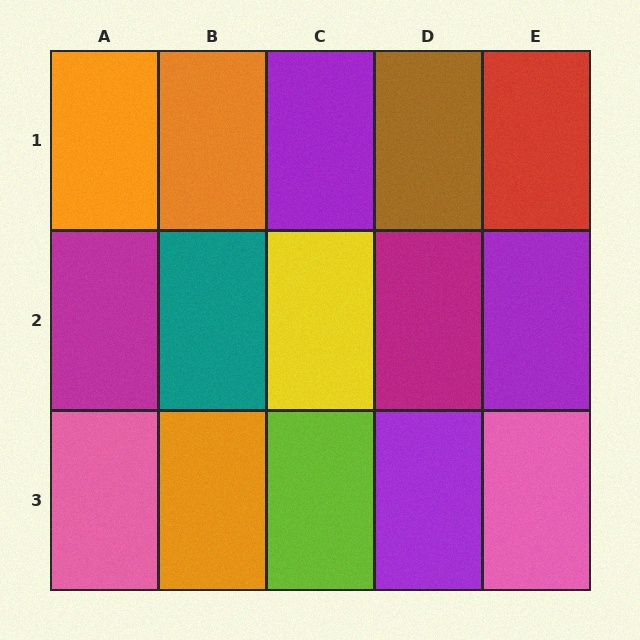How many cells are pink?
2 cells are pink.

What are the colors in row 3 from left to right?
Pink, orange, lime, purple, pink.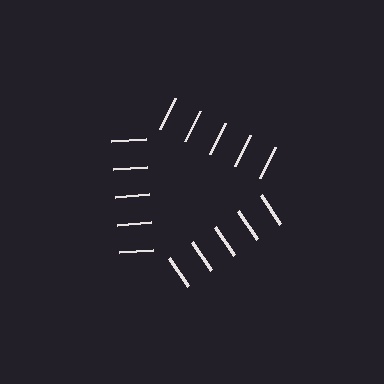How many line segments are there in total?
15 — 5 along each of the 3 edges.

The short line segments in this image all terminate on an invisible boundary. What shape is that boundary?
An illusory triangle — the line segments terminate on its edges but no continuous stroke is drawn.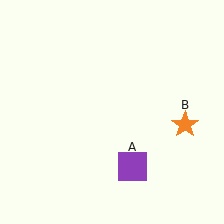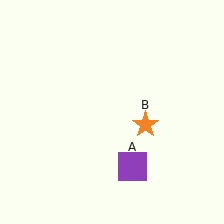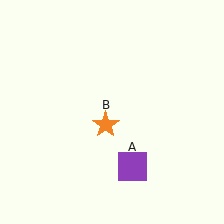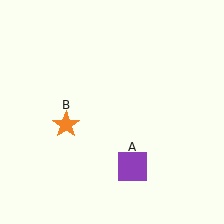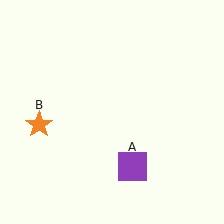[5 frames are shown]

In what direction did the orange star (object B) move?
The orange star (object B) moved left.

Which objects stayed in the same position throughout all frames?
Purple square (object A) remained stationary.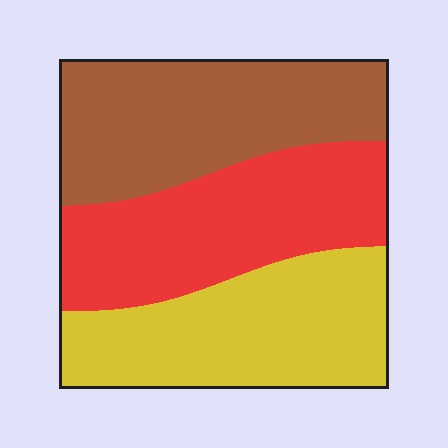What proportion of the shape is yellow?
Yellow takes up between a quarter and a half of the shape.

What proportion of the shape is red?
Red covers 33% of the shape.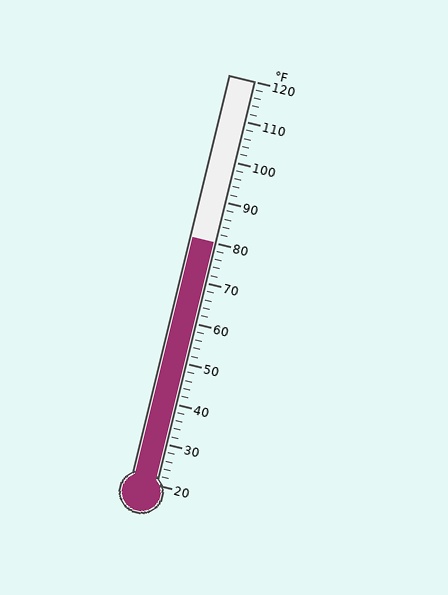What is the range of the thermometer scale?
The thermometer scale ranges from 20°F to 120°F.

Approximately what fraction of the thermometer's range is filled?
The thermometer is filled to approximately 60% of its range.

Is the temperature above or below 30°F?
The temperature is above 30°F.